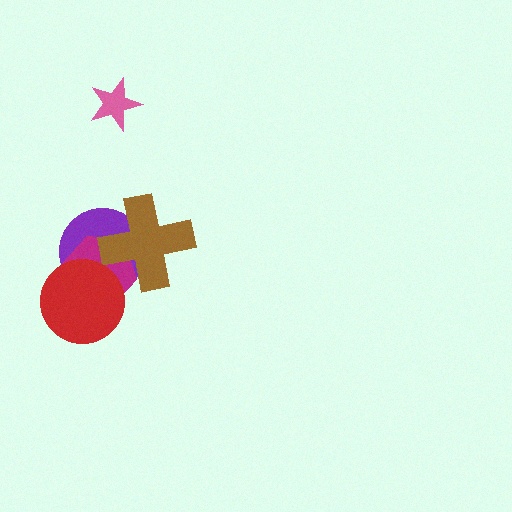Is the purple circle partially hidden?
Yes, it is partially covered by another shape.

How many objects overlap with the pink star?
0 objects overlap with the pink star.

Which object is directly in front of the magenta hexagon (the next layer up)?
The brown cross is directly in front of the magenta hexagon.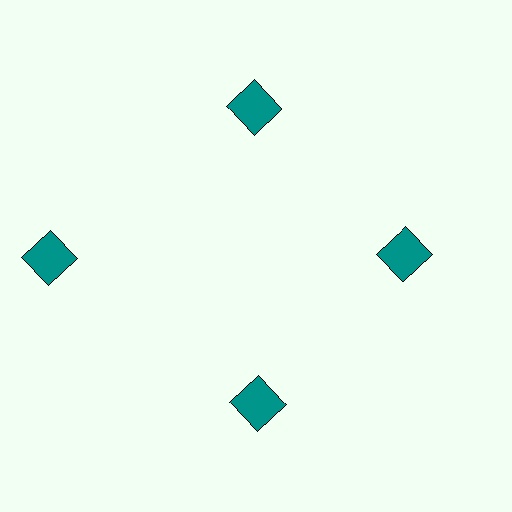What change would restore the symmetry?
The symmetry would be restored by moving it inward, back onto the ring so that all 4 squares sit at equal angles and equal distance from the center.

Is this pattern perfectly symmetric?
No. The 4 teal squares are arranged in a ring, but one element near the 9 o'clock position is pushed outward from the center, breaking the 4-fold rotational symmetry.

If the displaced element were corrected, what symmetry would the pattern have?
It would have 4-fold rotational symmetry — the pattern would map onto itself every 90 degrees.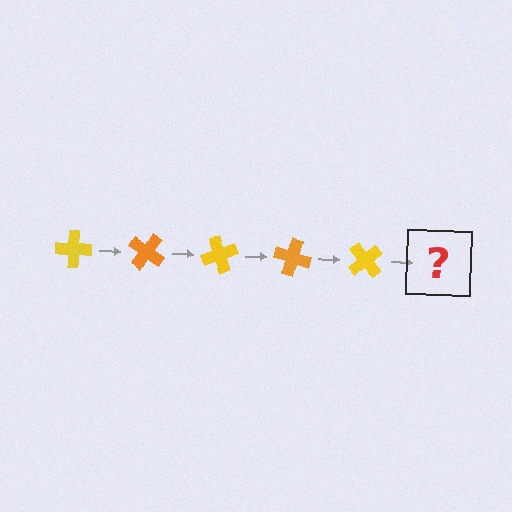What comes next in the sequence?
The next element should be an orange cross, rotated 175 degrees from the start.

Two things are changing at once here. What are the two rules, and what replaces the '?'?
The two rules are that it rotates 35 degrees each step and the color cycles through yellow and orange. The '?' should be an orange cross, rotated 175 degrees from the start.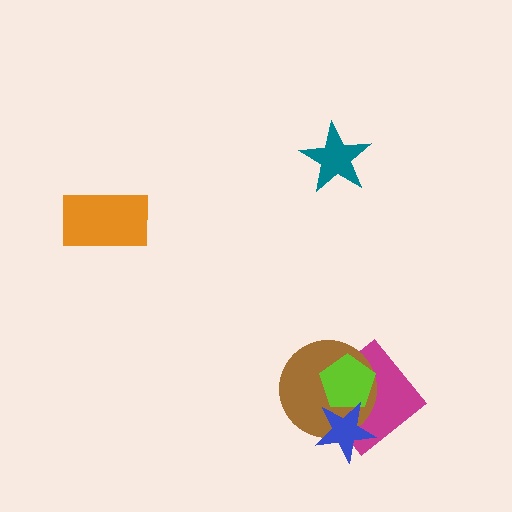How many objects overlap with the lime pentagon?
3 objects overlap with the lime pentagon.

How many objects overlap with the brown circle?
3 objects overlap with the brown circle.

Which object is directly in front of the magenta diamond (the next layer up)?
The brown circle is directly in front of the magenta diamond.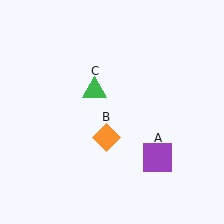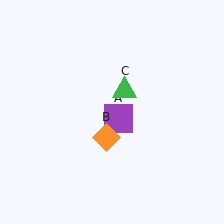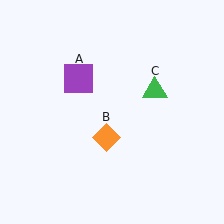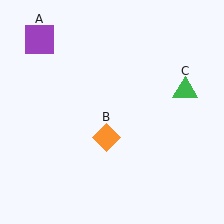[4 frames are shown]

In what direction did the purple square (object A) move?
The purple square (object A) moved up and to the left.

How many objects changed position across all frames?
2 objects changed position: purple square (object A), green triangle (object C).